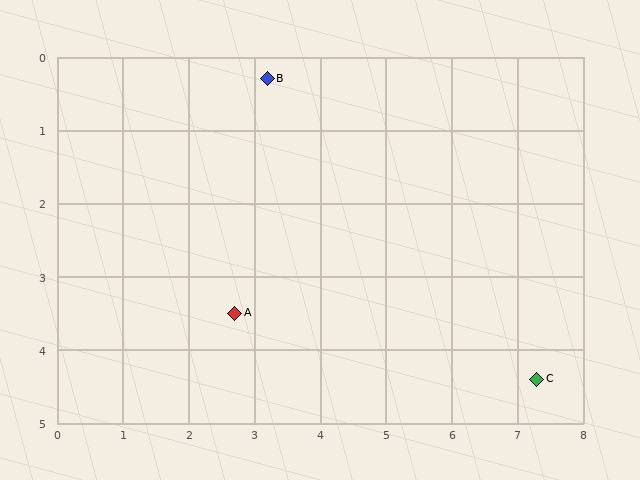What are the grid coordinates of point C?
Point C is at approximately (7.3, 4.4).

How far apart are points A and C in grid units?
Points A and C are about 4.7 grid units apart.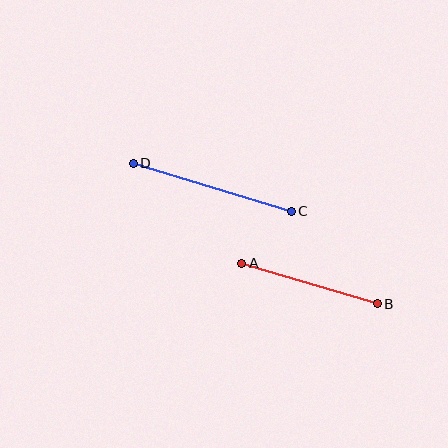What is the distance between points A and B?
The distance is approximately 142 pixels.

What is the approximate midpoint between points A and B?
The midpoint is at approximately (309, 284) pixels.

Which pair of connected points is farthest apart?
Points C and D are farthest apart.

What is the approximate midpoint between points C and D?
The midpoint is at approximately (212, 187) pixels.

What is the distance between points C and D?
The distance is approximately 165 pixels.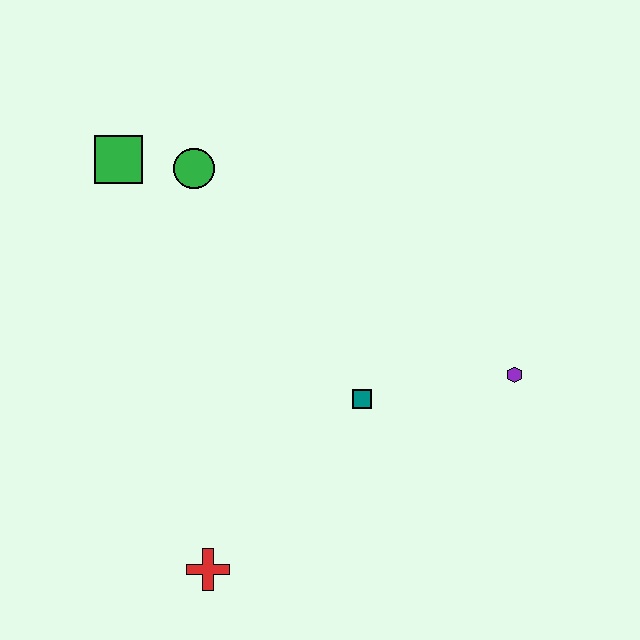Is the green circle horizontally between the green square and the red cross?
Yes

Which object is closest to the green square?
The green circle is closest to the green square.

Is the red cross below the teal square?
Yes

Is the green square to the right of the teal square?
No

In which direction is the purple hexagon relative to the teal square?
The purple hexagon is to the right of the teal square.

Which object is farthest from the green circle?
The red cross is farthest from the green circle.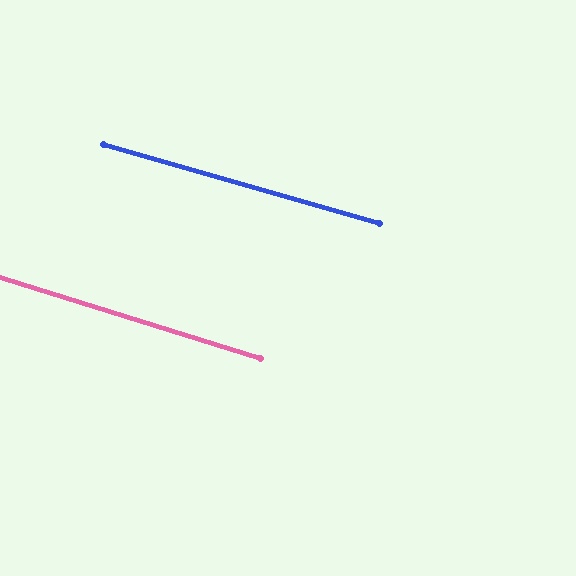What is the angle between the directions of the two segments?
Approximately 1 degree.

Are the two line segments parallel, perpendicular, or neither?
Parallel — their directions differ by only 1.2°.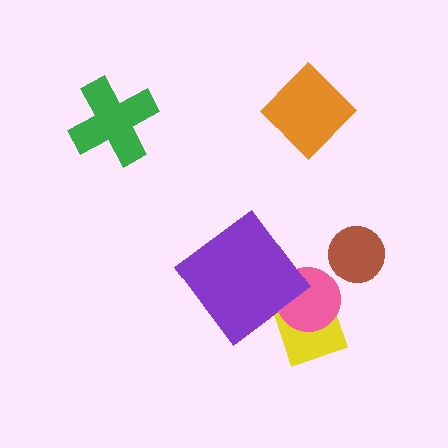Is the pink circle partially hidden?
Yes, it is partially covered by another shape.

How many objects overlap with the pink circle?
2 objects overlap with the pink circle.